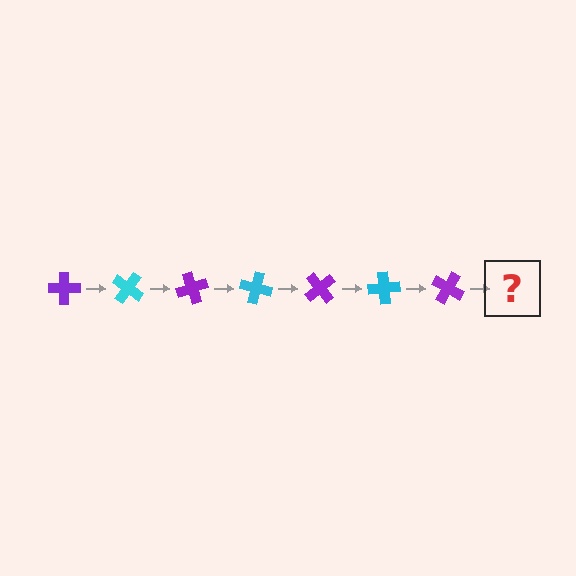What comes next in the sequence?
The next element should be a cyan cross, rotated 245 degrees from the start.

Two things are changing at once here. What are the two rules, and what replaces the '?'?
The two rules are that it rotates 35 degrees each step and the color cycles through purple and cyan. The '?' should be a cyan cross, rotated 245 degrees from the start.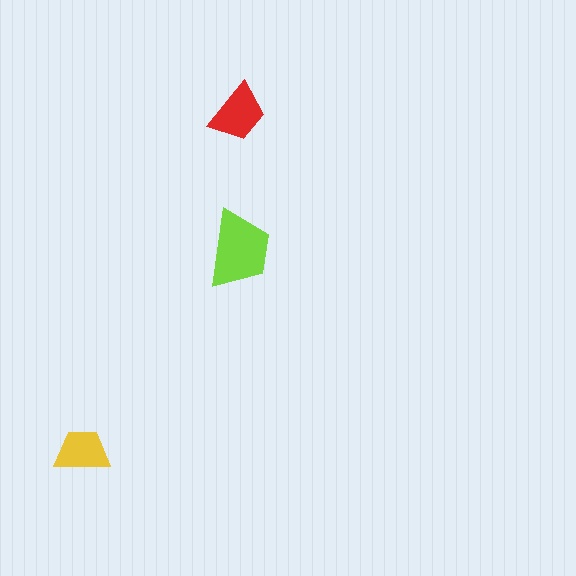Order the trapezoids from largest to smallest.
the lime one, the red one, the yellow one.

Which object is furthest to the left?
The yellow trapezoid is leftmost.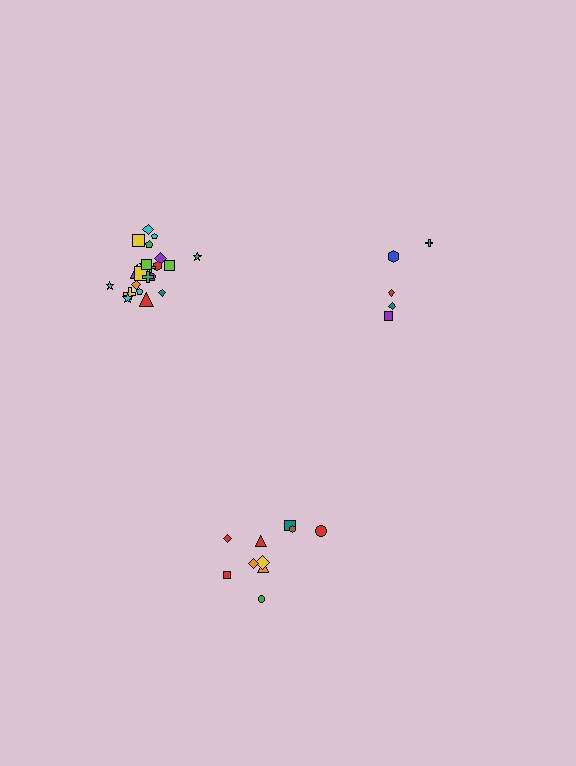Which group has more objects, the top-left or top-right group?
The top-left group.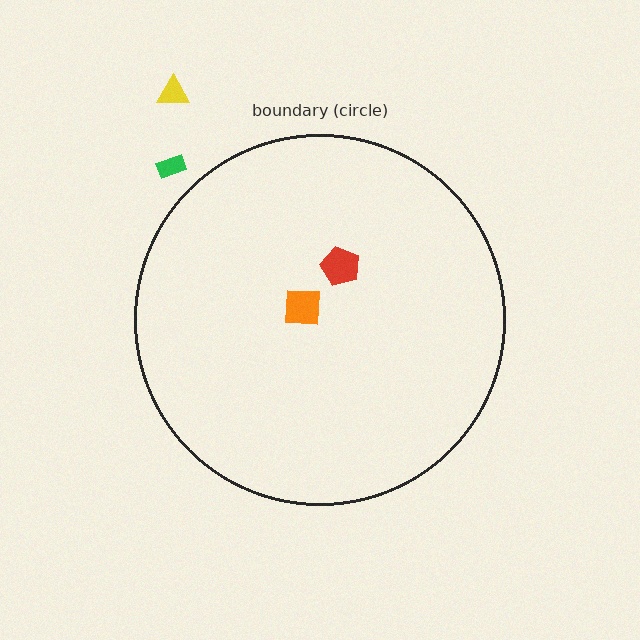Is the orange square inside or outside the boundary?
Inside.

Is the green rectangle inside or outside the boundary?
Outside.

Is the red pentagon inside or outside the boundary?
Inside.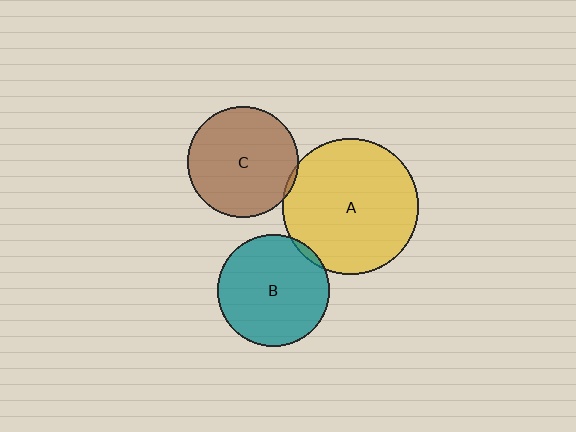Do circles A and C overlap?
Yes.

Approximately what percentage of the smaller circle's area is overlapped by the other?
Approximately 5%.